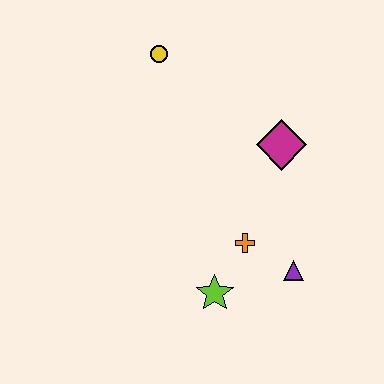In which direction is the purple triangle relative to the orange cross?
The purple triangle is to the right of the orange cross.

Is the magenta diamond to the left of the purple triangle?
Yes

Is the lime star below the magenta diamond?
Yes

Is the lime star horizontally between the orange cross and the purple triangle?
No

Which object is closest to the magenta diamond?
The orange cross is closest to the magenta diamond.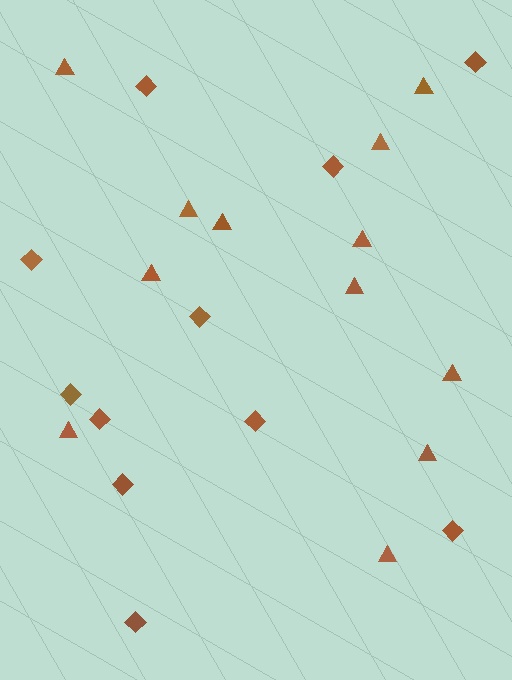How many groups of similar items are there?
There are 2 groups: one group of triangles (12) and one group of diamonds (11).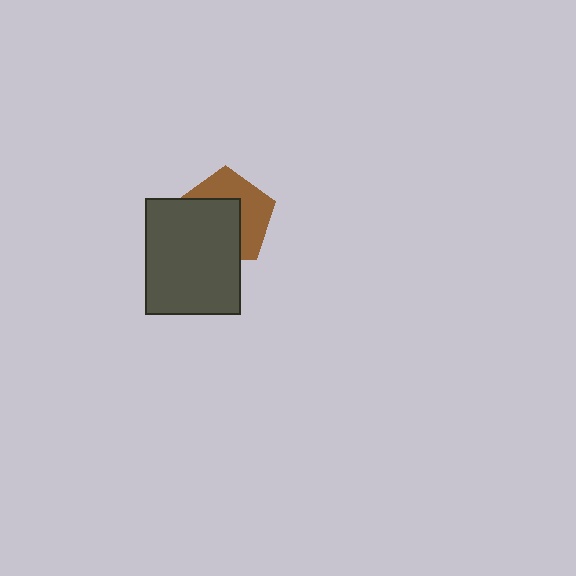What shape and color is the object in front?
The object in front is a dark gray rectangle.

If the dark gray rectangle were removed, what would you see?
You would see the complete brown pentagon.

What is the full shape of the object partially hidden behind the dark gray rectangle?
The partially hidden object is a brown pentagon.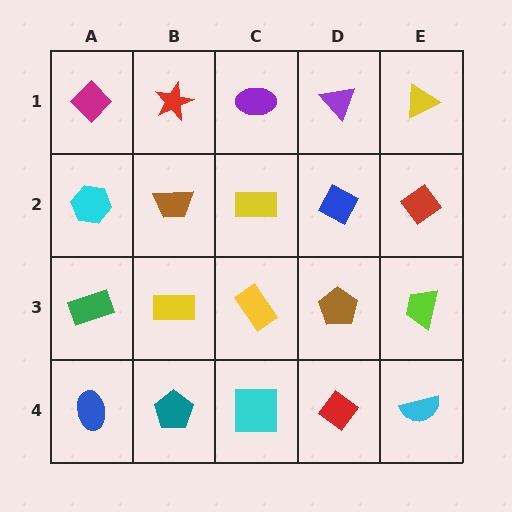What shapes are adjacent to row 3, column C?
A yellow rectangle (row 2, column C), a cyan square (row 4, column C), a yellow rectangle (row 3, column B), a brown pentagon (row 3, column D).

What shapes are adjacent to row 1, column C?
A yellow rectangle (row 2, column C), a red star (row 1, column B), a purple triangle (row 1, column D).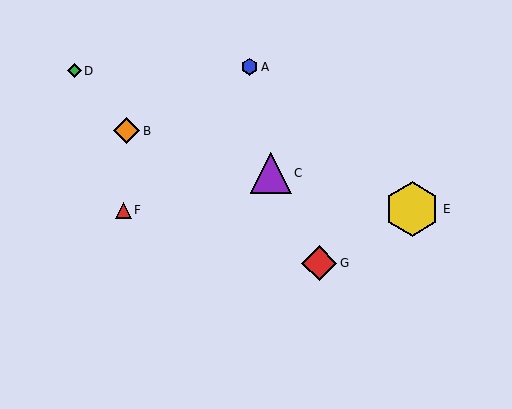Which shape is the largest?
The yellow hexagon (labeled E) is the largest.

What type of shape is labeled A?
Shape A is a blue hexagon.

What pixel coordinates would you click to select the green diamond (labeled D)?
Click at (74, 71) to select the green diamond D.